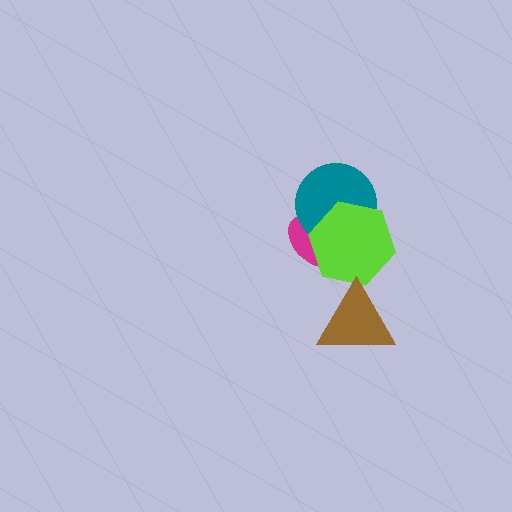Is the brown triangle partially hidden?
No, no other shape covers it.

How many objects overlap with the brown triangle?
1 object overlaps with the brown triangle.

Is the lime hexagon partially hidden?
Yes, it is partially covered by another shape.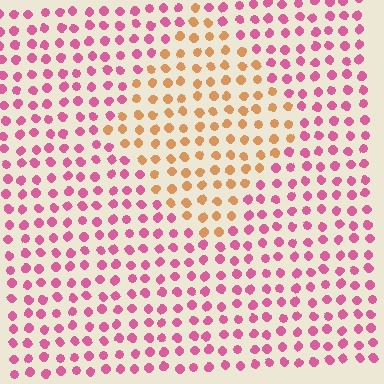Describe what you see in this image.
The image is filled with small pink elements in a uniform arrangement. A diamond-shaped region is visible where the elements are tinted to a slightly different hue, forming a subtle color boundary.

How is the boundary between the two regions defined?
The boundary is defined purely by a slight shift in hue (about 59 degrees). Spacing, size, and orientation are identical on both sides.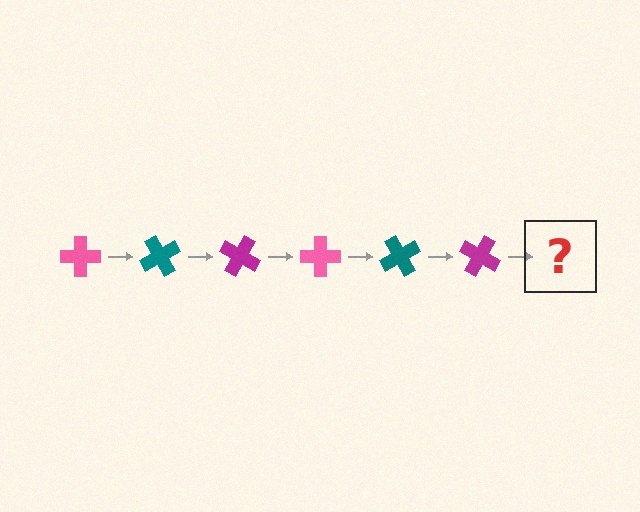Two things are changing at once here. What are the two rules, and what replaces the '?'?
The two rules are that it rotates 60 degrees each step and the color cycles through pink, teal, and magenta. The '?' should be a pink cross, rotated 360 degrees from the start.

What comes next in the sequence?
The next element should be a pink cross, rotated 360 degrees from the start.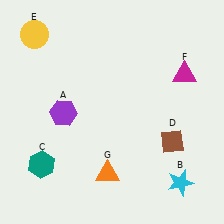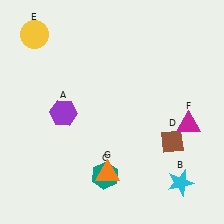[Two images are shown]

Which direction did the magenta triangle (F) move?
The magenta triangle (F) moved down.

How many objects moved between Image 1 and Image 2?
2 objects moved between the two images.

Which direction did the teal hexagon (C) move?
The teal hexagon (C) moved right.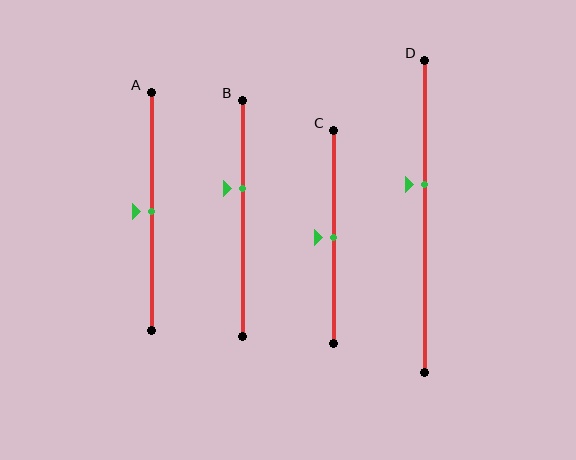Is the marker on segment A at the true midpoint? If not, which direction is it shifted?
Yes, the marker on segment A is at the true midpoint.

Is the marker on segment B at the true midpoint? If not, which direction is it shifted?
No, the marker on segment B is shifted upward by about 13% of the segment length.